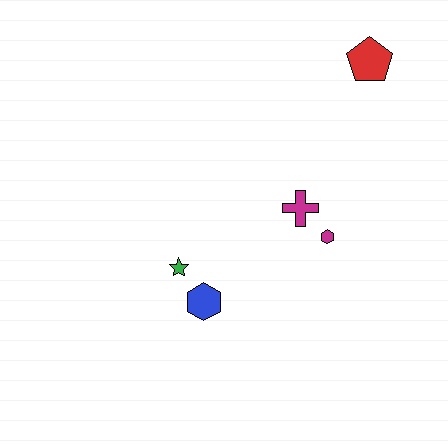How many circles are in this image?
There are no circles.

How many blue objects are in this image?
There is 1 blue object.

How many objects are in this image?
There are 5 objects.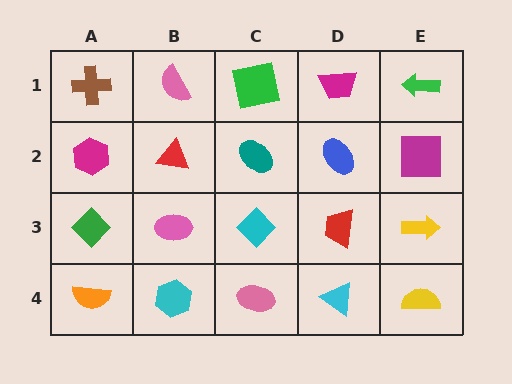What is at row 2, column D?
A blue ellipse.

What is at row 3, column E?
A yellow arrow.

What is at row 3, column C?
A cyan diamond.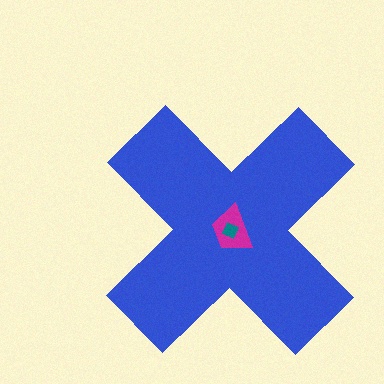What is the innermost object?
The teal square.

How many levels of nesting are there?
3.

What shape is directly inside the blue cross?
The magenta trapezoid.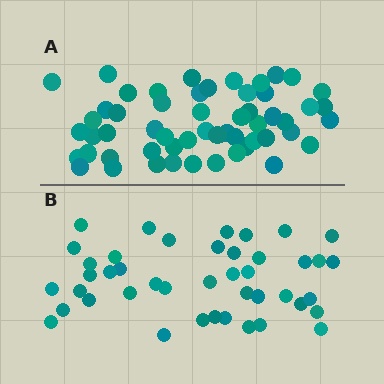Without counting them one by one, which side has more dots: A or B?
Region A (the top region) has more dots.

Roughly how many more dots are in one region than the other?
Region A has roughly 12 or so more dots than region B.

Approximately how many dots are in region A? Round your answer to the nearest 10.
About 60 dots. (The exact count is 55, which rounds to 60.)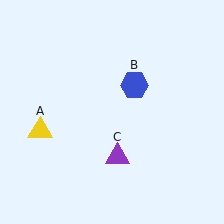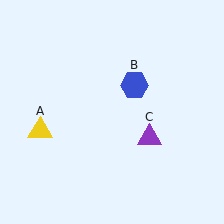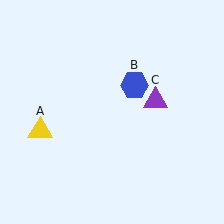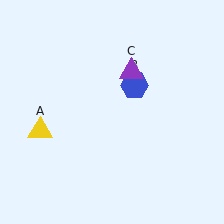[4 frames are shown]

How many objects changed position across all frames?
1 object changed position: purple triangle (object C).